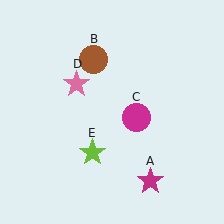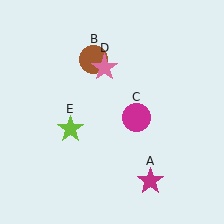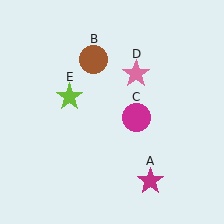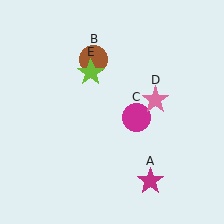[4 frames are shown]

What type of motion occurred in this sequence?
The pink star (object D), lime star (object E) rotated clockwise around the center of the scene.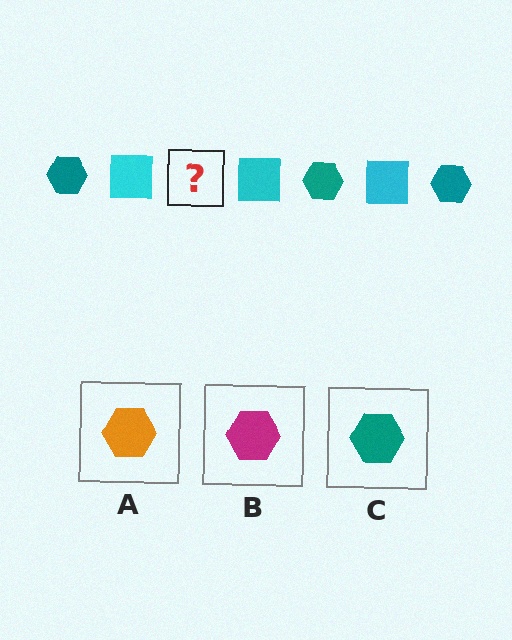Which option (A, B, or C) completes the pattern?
C.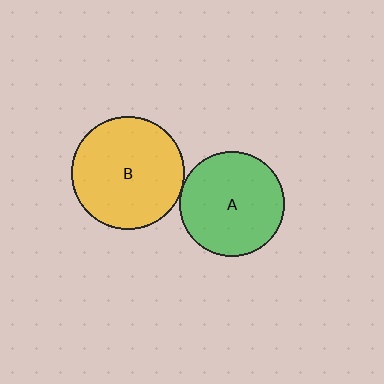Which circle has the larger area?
Circle B (yellow).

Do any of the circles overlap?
No, none of the circles overlap.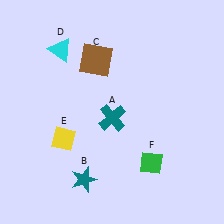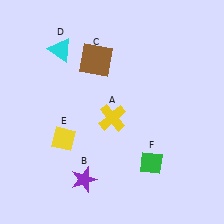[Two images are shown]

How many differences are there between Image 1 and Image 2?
There are 2 differences between the two images.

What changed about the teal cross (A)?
In Image 1, A is teal. In Image 2, it changed to yellow.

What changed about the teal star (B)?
In Image 1, B is teal. In Image 2, it changed to purple.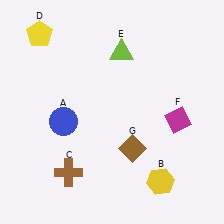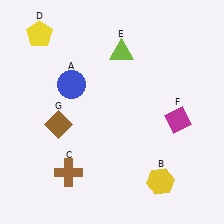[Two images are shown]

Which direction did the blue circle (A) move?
The blue circle (A) moved up.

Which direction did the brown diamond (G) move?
The brown diamond (G) moved left.